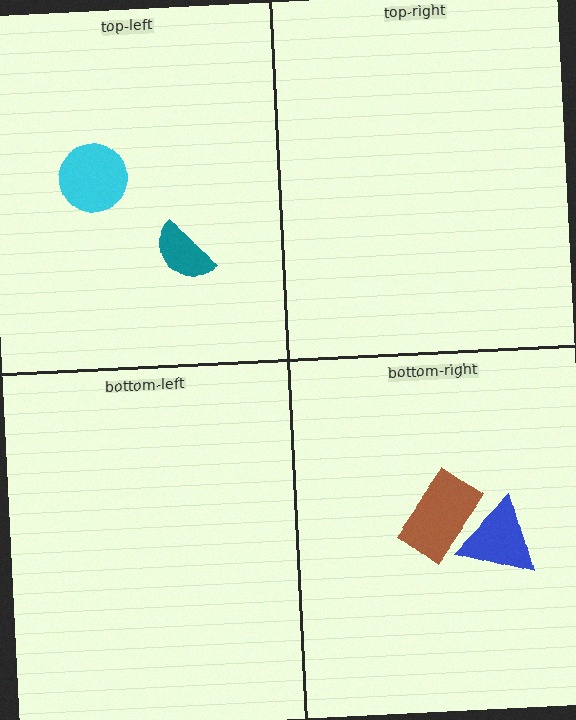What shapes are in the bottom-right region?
The blue triangle, the brown rectangle.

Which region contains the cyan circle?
The top-left region.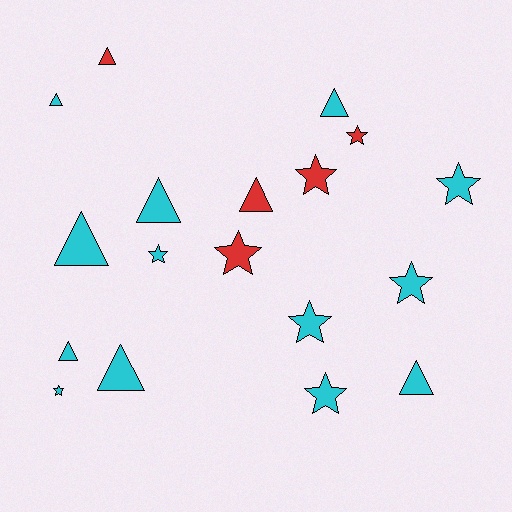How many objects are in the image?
There are 18 objects.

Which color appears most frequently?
Cyan, with 13 objects.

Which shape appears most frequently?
Triangle, with 9 objects.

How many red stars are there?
There are 3 red stars.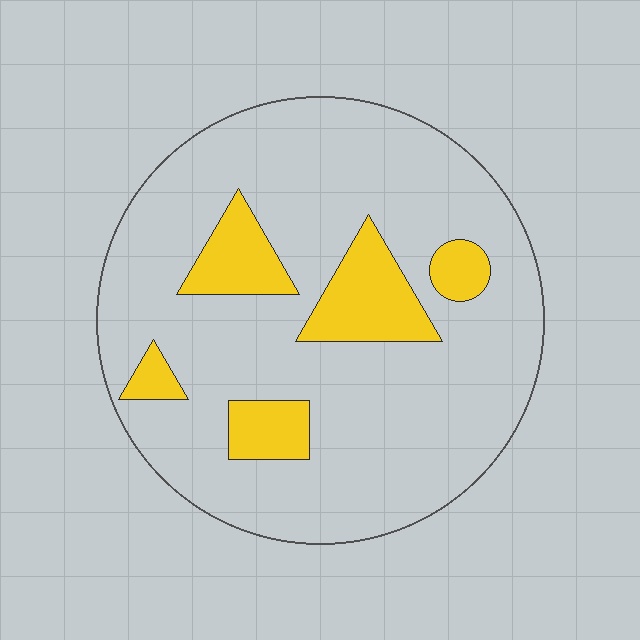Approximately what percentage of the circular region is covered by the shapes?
Approximately 15%.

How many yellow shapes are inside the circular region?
5.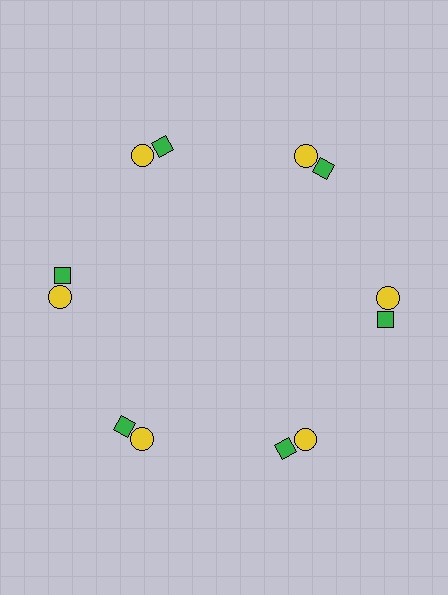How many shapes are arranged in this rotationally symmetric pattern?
There are 12 shapes, arranged in 6 groups of 2.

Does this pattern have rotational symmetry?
Yes, this pattern has 6-fold rotational symmetry. It looks the same after rotating 60 degrees around the center.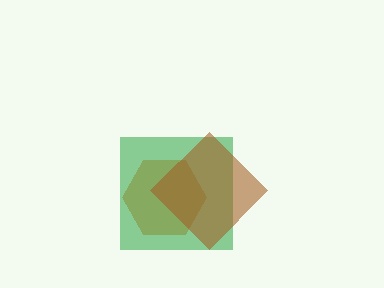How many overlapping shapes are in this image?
There are 3 overlapping shapes in the image.